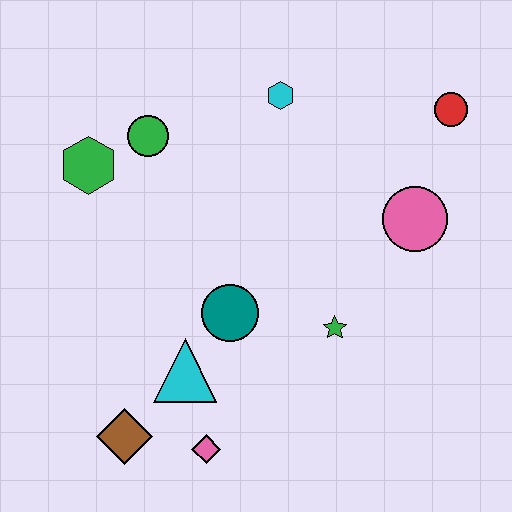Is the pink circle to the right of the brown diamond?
Yes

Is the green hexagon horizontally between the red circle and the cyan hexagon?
No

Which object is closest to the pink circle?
The red circle is closest to the pink circle.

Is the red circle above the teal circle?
Yes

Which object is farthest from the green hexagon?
The red circle is farthest from the green hexagon.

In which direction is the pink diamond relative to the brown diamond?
The pink diamond is to the right of the brown diamond.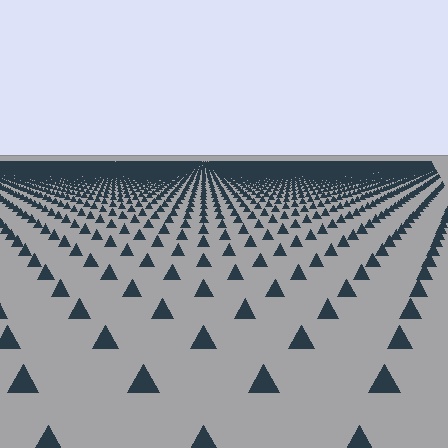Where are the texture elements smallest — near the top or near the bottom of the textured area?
Near the top.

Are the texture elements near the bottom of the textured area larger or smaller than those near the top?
Larger. Near the bottom, elements are closer to the viewer and appear at a bigger on-screen size.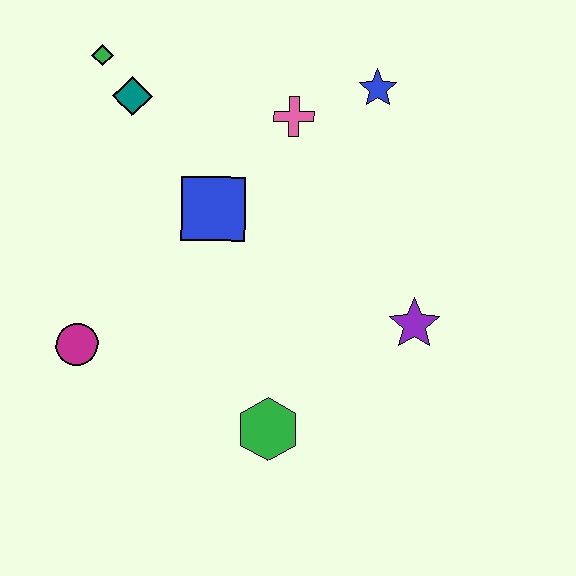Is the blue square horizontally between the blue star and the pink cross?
No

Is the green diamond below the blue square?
No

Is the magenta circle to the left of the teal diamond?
Yes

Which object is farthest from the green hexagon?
The green diamond is farthest from the green hexagon.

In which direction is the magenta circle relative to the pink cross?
The magenta circle is below the pink cross.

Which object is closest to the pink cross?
The blue star is closest to the pink cross.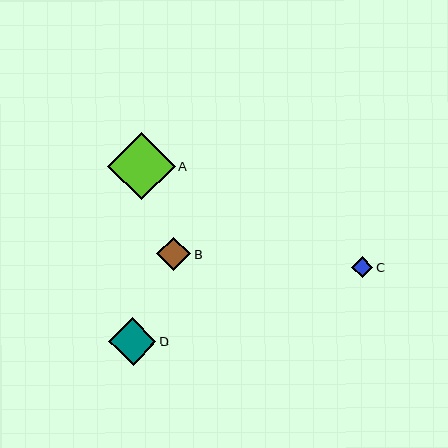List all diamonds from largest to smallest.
From largest to smallest: A, D, B, C.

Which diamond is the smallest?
Diamond C is the smallest with a size of approximately 21 pixels.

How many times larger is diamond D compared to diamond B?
Diamond D is approximately 1.4 times the size of diamond B.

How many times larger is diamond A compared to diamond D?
Diamond A is approximately 1.4 times the size of diamond D.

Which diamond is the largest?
Diamond A is the largest with a size of approximately 67 pixels.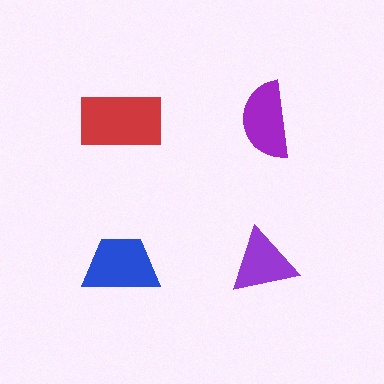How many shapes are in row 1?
2 shapes.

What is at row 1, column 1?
A red rectangle.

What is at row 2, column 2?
A purple triangle.